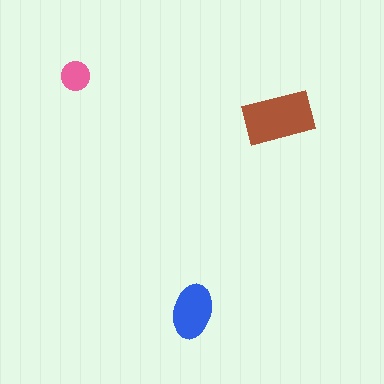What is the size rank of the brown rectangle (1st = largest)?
1st.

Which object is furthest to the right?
The brown rectangle is rightmost.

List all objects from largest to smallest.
The brown rectangle, the blue ellipse, the pink circle.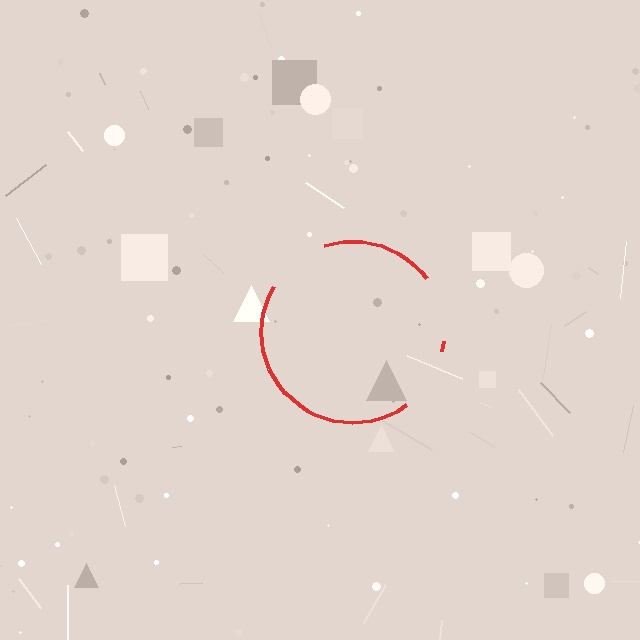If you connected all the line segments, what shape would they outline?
They would outline a circle.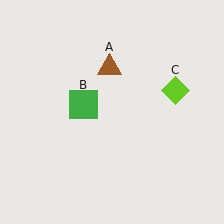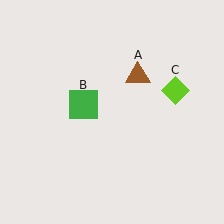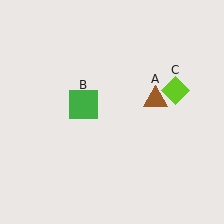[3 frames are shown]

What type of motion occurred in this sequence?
The brown triangle (object A) rotated clockwise around the center of the scene.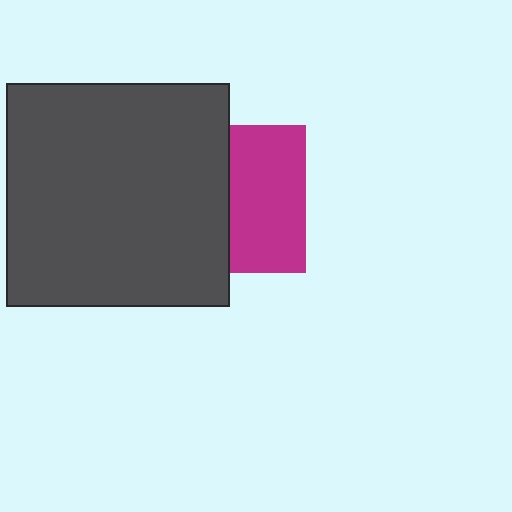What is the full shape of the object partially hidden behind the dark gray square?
The partially hidden object is a magenta square.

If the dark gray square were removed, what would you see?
You would see the complete magenta square.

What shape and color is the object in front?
The object in front is a dark gray square.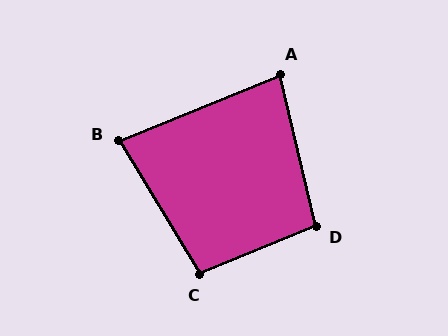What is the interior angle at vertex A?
Approximately 81 degrees (acute).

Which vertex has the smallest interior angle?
B, at approximately 81 degrees.